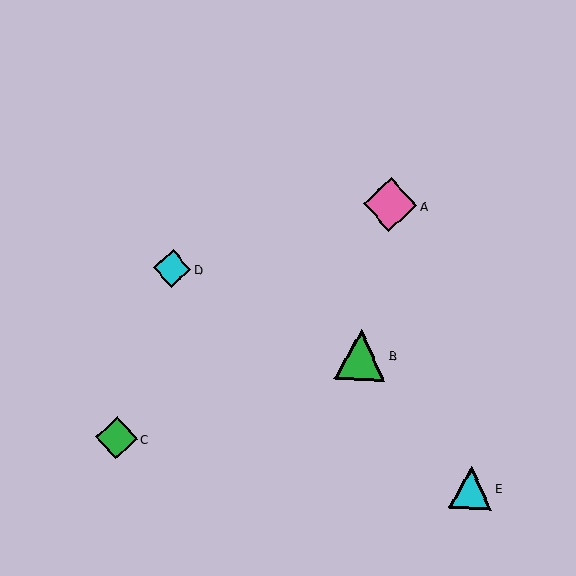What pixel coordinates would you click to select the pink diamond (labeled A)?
Click at (390, 205) to select the pink diamond A.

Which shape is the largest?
The pink diamond (labeled A) is the largest.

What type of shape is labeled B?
Shape B is a green triangle.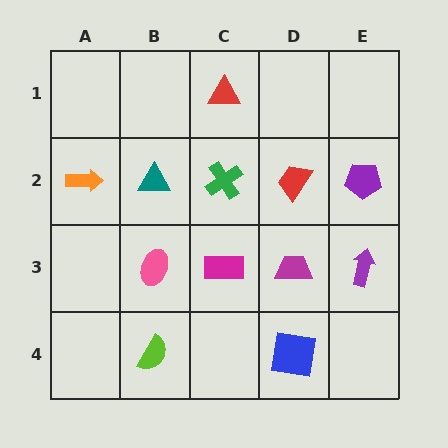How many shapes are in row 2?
5 shapes.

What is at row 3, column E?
A purple arrow.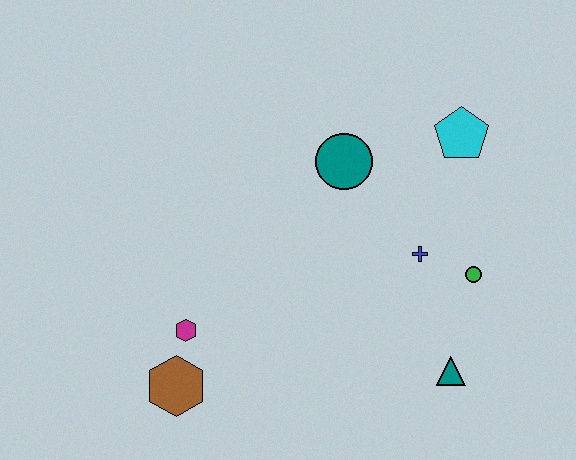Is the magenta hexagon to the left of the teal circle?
Yes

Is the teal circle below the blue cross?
No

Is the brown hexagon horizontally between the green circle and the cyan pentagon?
No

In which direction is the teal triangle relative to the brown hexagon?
The teal triangle is to the right of the brown hexagon.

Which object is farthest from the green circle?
The brown hexagon is farthest from the green circle.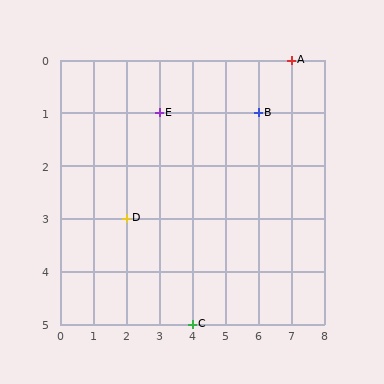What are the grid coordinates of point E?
Point E is at grid coordinates (3, 1).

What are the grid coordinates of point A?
Point A is at grid coordinates (7, 0).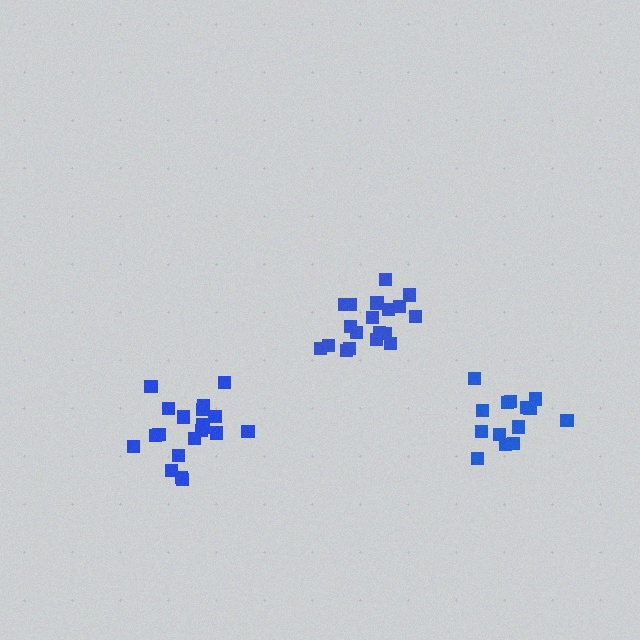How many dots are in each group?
Group 1: 19 dots, Group 2: 14 dots, Group 3: 20 dots (53 total).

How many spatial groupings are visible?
There are 3 spatial groupings.